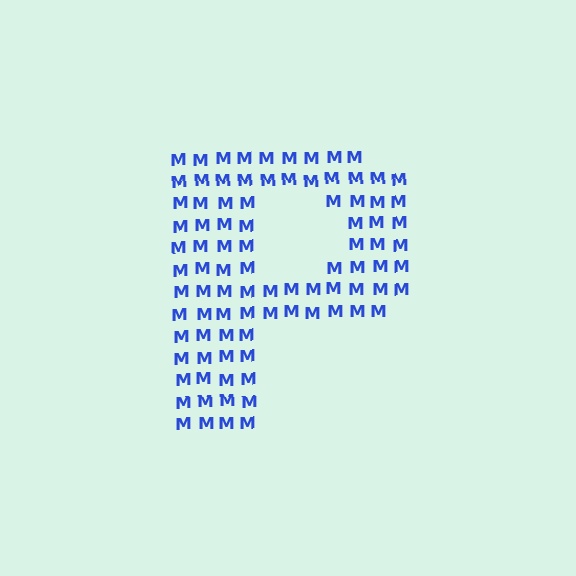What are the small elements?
The small elements are letter M's.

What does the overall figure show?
The overall figure shows the letter P.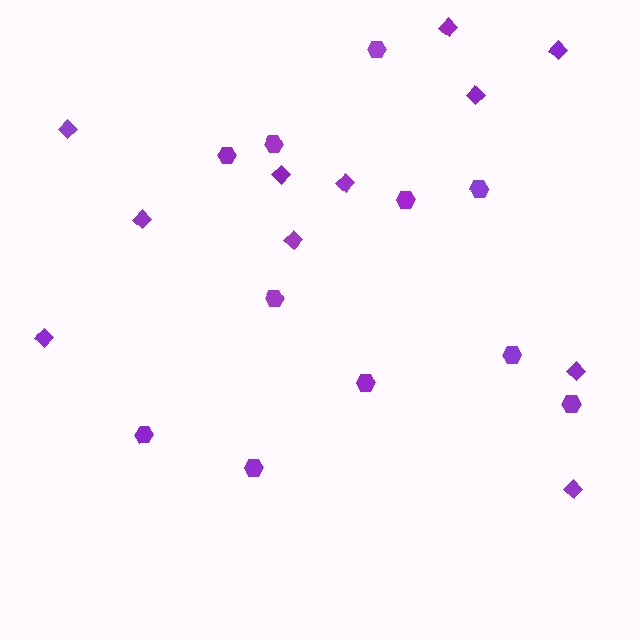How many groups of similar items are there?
There are 2 groups: one group of diamonds (11) and one group of hexagons (11).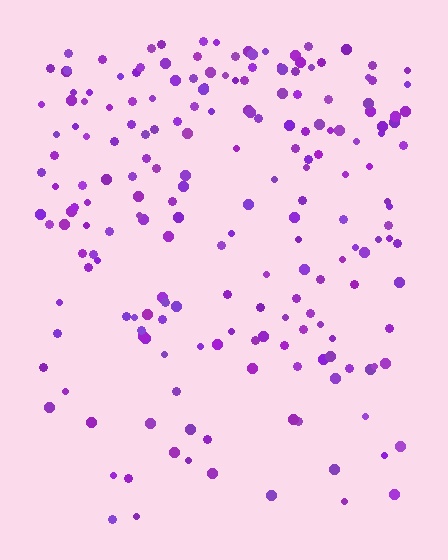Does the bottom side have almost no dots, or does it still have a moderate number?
Still a moderate number, just noticeably fewer than the top.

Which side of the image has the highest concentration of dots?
The top.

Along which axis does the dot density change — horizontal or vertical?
Vertical.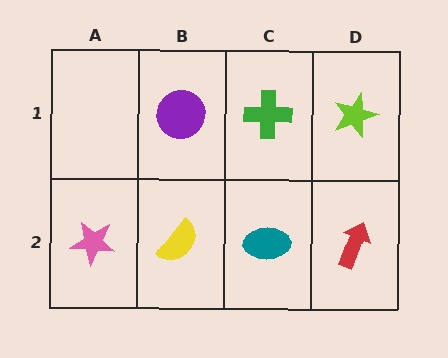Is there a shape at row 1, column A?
No, that cell is empty.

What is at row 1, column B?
A purple circle.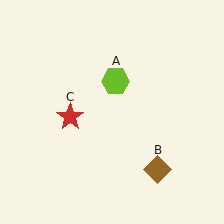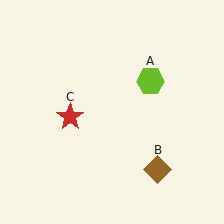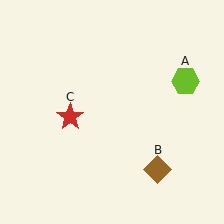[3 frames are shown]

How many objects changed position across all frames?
1 object changed position: lime hexagon (object A).